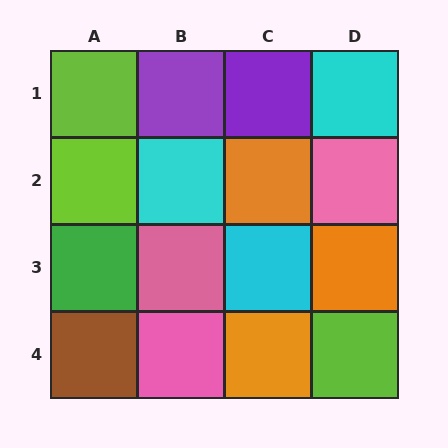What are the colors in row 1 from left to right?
Lime, purple, purple, cyan.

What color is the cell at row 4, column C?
Orange.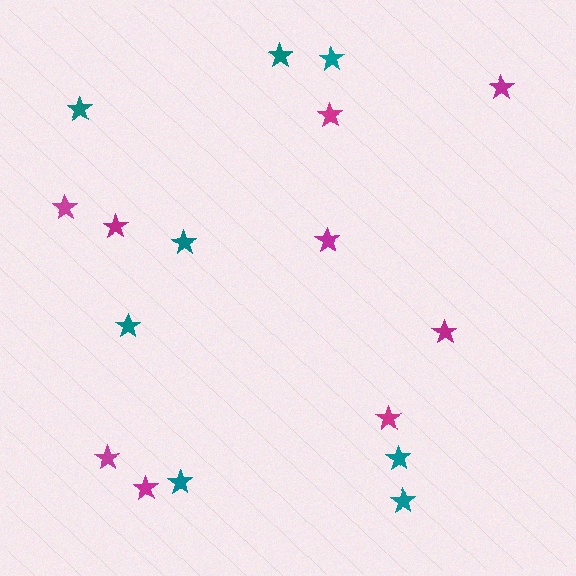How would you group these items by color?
There are 2 groups: one group of magenta stars (9) and one group of teal stars (8).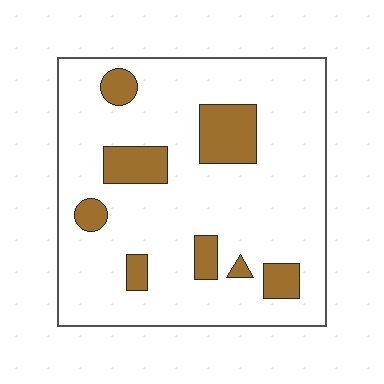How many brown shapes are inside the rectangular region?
8.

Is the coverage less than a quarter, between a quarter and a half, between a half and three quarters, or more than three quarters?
Less than a quarter.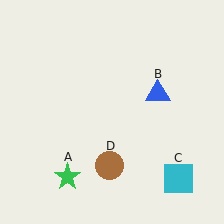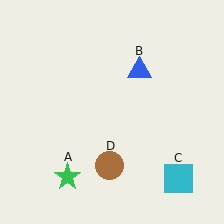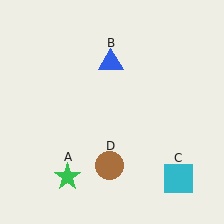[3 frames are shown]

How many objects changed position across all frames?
1 object changed position: blue triangle (object B).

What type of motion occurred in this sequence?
The blue triangle (object B) rotated counterclockwise around the center of the scene.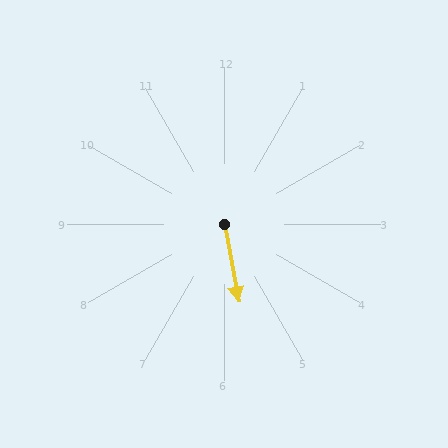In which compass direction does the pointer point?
South.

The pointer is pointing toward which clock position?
Roughly 6 o'clock.